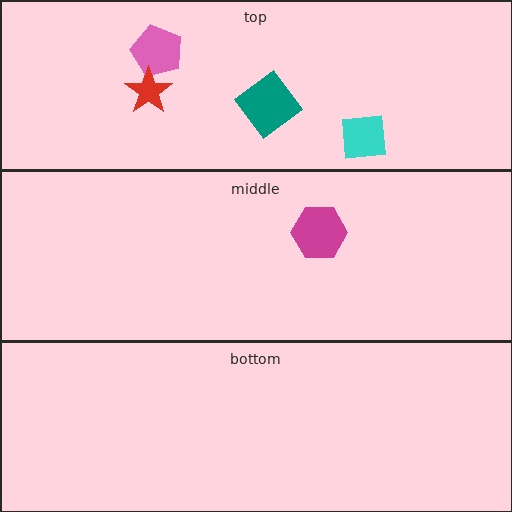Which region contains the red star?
The top region.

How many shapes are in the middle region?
1.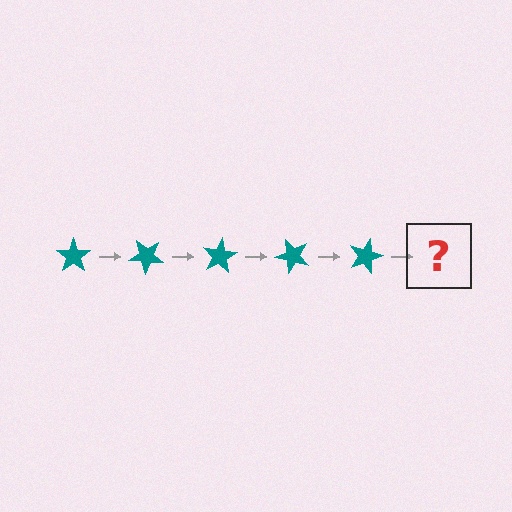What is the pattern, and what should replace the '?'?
The pattern is that the star rotates 40 degrees each step. The '?' should be a teal star rotated 200 degrees.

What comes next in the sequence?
The next element should be a teal star rotated 200 degrees.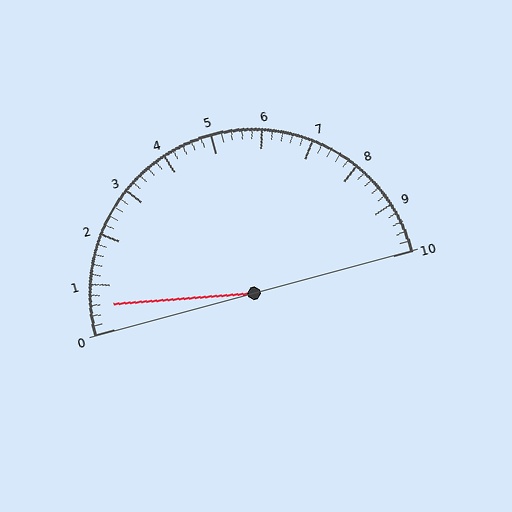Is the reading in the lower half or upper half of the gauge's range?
The reading is in the lower half of the range (0 to 10).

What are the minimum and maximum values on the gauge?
The gauge ranges from 0 to 10.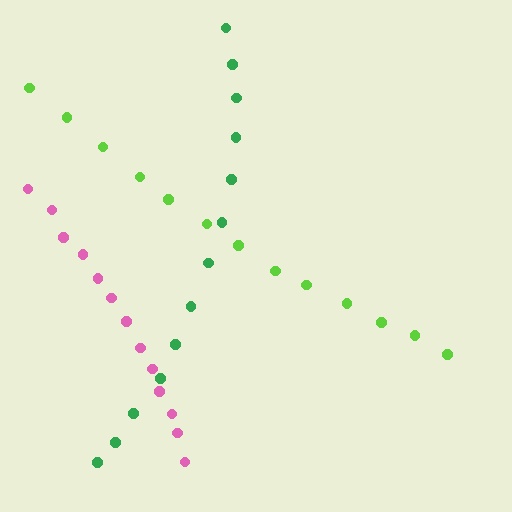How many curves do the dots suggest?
There are 3 distinct paths.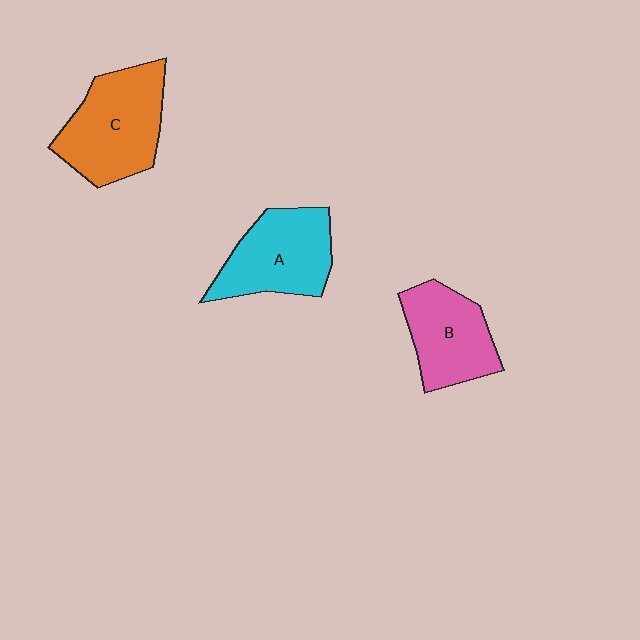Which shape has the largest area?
Shape C (orange).